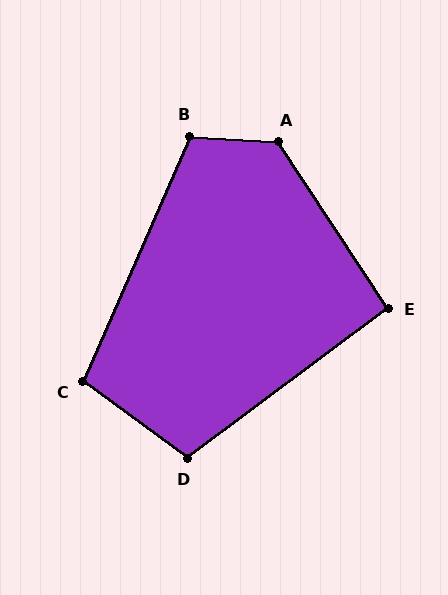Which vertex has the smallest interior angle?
E, at approximately 93 degrees.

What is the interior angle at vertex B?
Approximately 110 degrees (obtuse).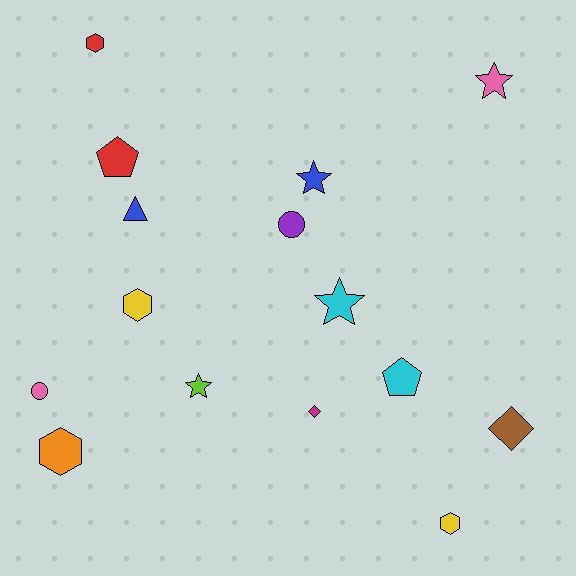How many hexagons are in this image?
There are 4 hexagons.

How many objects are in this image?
There are 15 objects.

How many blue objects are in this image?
There are 2 blue objects.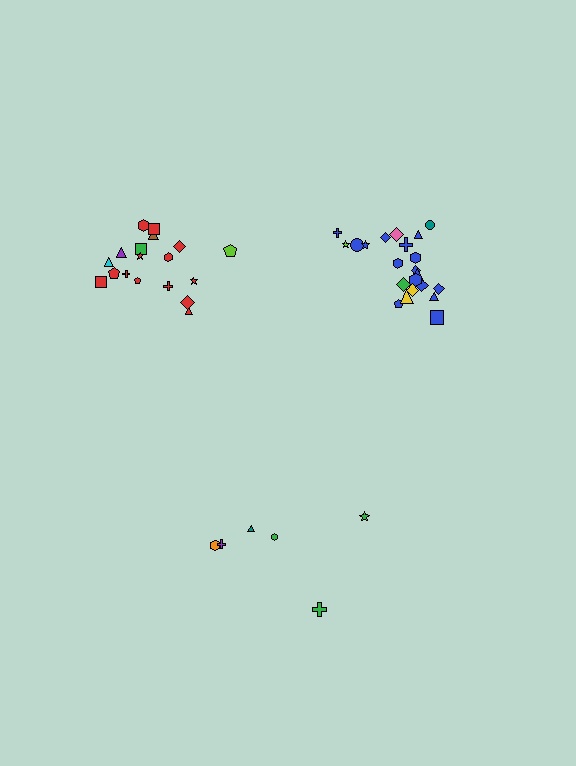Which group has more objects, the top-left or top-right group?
The top-right group.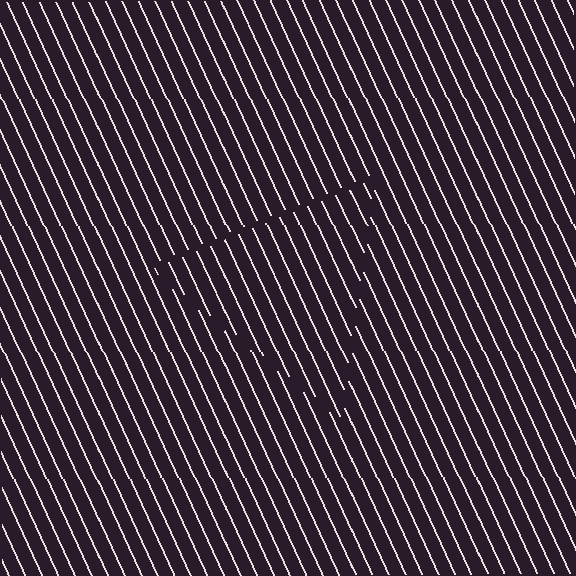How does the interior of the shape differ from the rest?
The interior of the shape contains the same grating, shifted by half a period — the contour is defined by the phase discontinuity where line-ends from the inner and outer gratings abut.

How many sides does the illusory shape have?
3 sides — the line-ends trace a triangle.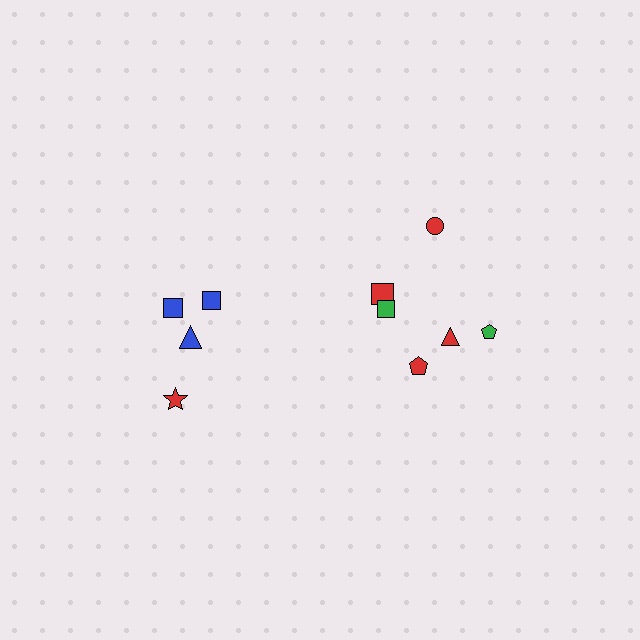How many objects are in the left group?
There are 4 objects.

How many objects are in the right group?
There are 6 objects.